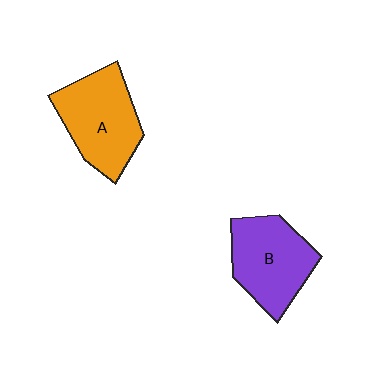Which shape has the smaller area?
Shape B (purple).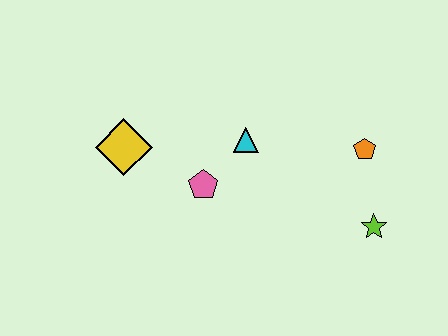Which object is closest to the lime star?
The orange pentagon is closest to the lime star.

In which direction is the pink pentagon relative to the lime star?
The pink pentagon is to the left of the lime star.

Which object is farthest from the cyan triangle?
The lime star is farthest from the cyan triangle.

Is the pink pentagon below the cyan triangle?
Yes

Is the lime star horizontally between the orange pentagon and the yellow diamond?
No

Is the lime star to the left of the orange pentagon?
No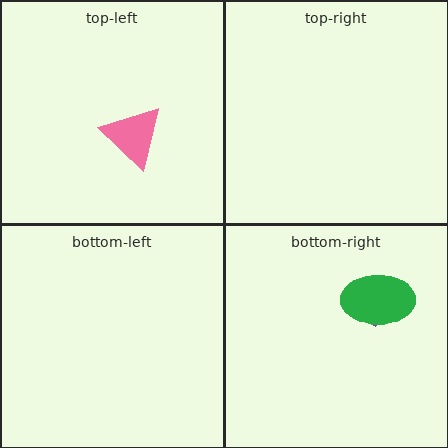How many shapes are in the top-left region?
1.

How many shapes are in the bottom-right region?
2.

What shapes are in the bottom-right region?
The purple pentagon, the green ellipse.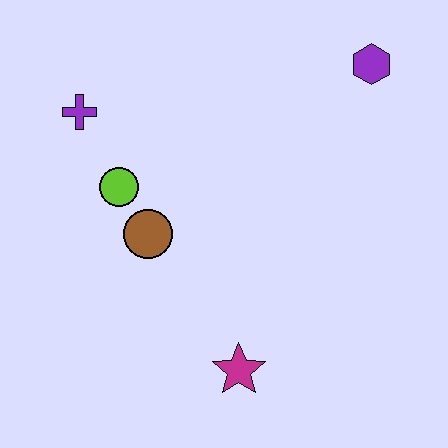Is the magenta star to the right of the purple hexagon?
No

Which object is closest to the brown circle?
The lime circle is closest to the brown circle.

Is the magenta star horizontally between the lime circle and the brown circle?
No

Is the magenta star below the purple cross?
Yes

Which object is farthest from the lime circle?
The purple hexagon is farthest from the lime circle.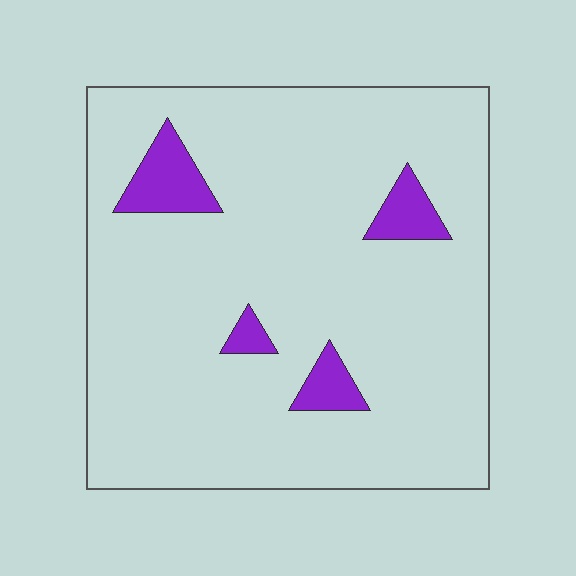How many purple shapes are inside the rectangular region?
4.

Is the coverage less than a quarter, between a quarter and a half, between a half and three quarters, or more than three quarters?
Less than a quarter.